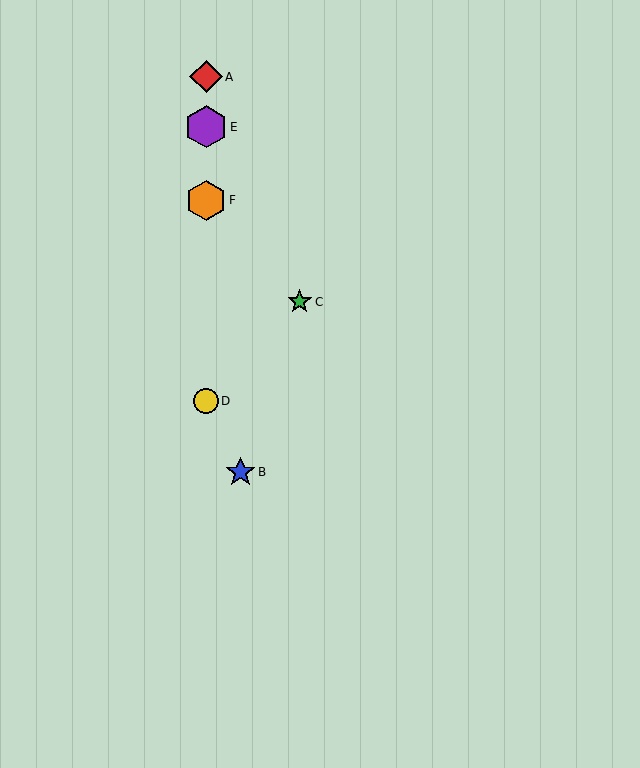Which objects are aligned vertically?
Objects A, D, E, F are aligned vertically.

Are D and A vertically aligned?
Yes, both are at x≈206.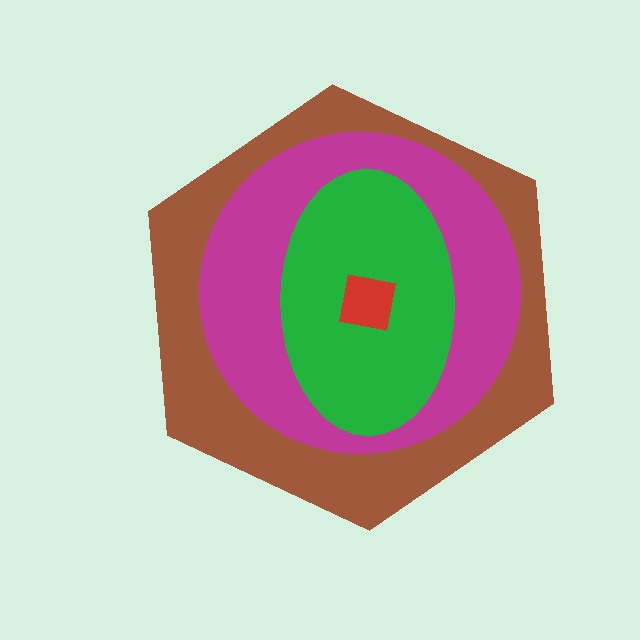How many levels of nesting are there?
4.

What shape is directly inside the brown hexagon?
The magenta circle.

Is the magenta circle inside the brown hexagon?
Yes.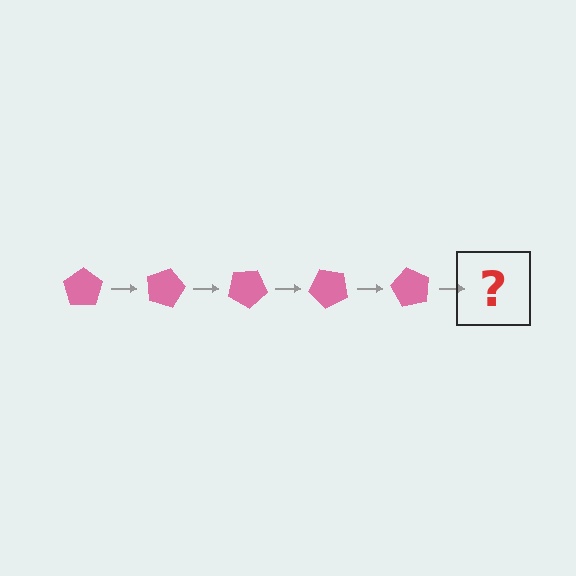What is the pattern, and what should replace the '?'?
The pattern is that the pentagon rotates 15 degrees each step. The '?' should be a pink pentagon rotated 75 degrees.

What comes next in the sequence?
The next element should be a pink pentagon rotated 75 degrees.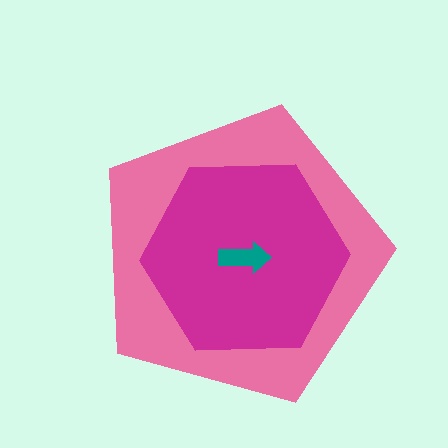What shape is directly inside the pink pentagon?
The magenta hexagon.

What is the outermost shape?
The pink pentagon.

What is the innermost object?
The teal arrow.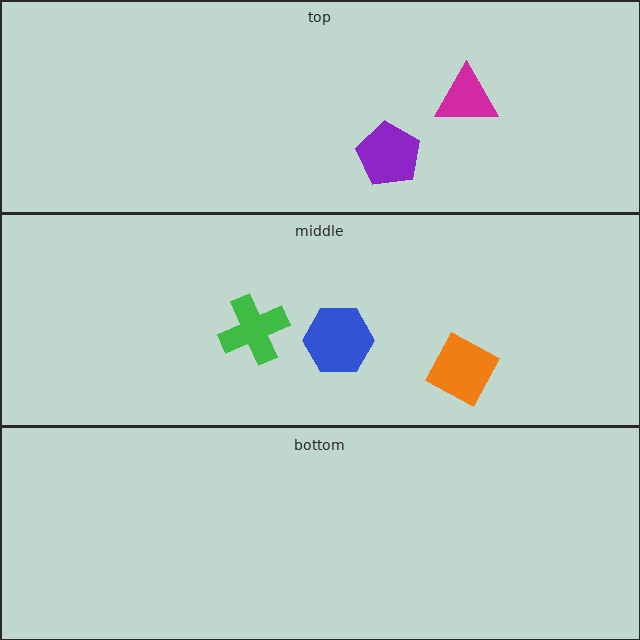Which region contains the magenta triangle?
The top region.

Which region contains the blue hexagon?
The middle region.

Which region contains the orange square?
The middle region.